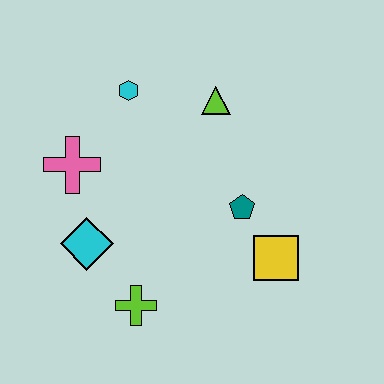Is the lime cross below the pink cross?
Yes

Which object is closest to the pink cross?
The cyan diamond is closest to the pink cross.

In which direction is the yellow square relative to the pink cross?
The yellow square is to the right of the pink cross.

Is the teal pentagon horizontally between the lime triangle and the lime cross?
No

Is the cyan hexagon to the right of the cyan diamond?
Yes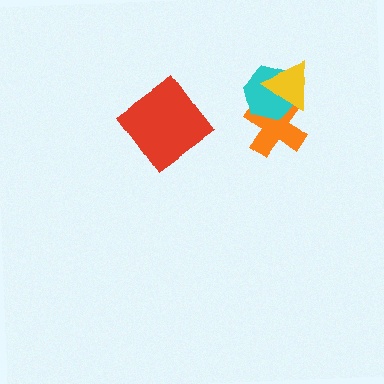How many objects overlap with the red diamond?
0 objects overlap with the red diamond.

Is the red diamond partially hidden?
No, no other shape covers it.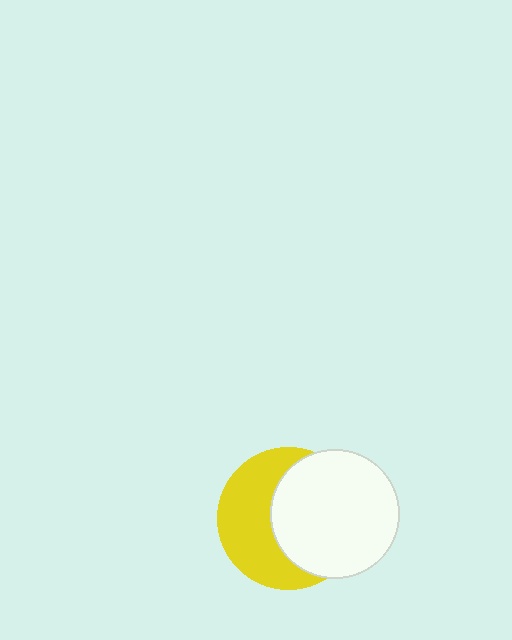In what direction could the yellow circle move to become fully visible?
The yellow circle could move left. That would shift it out from behind the white circle entirely.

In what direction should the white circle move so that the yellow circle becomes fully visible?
The white circle should move right. That is the shortest direction to clear the overlap and leave the yellow circle fully visible.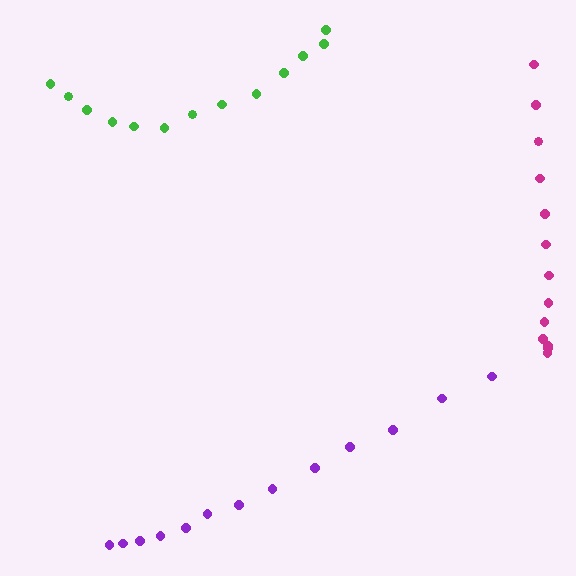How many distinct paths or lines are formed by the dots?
There are 3 distinct paths.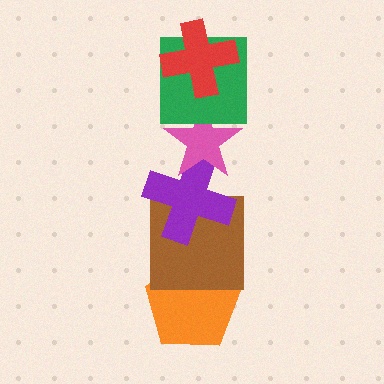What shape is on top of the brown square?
The purple cross is on top of the brown square.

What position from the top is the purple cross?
The purple cross is 4th from the top.